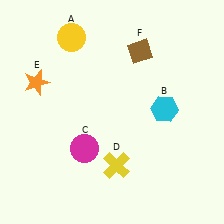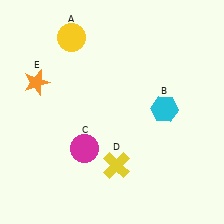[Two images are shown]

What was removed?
The brown diamond (F) was removed in Image 2.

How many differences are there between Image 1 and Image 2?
There is 1 difference between the two images.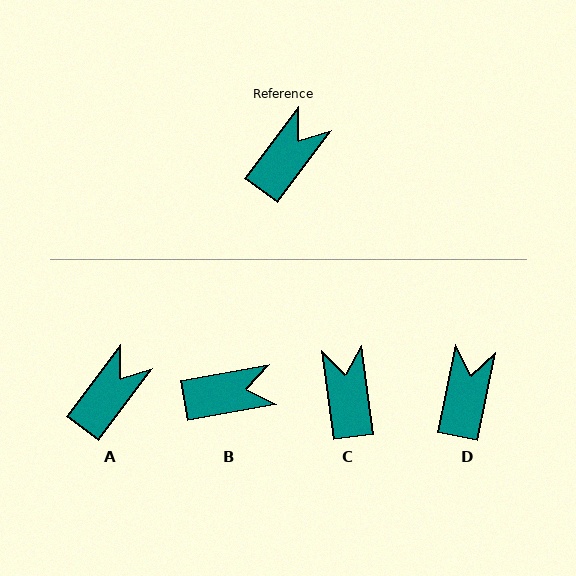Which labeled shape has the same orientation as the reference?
A.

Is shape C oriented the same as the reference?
No, it is off by about 44 degrees.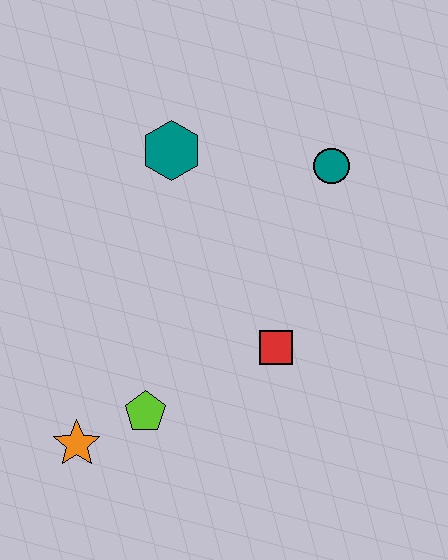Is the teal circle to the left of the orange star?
No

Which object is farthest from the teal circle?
The orange star is farthest from the teal circle.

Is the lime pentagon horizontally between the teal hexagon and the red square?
No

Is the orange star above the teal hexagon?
No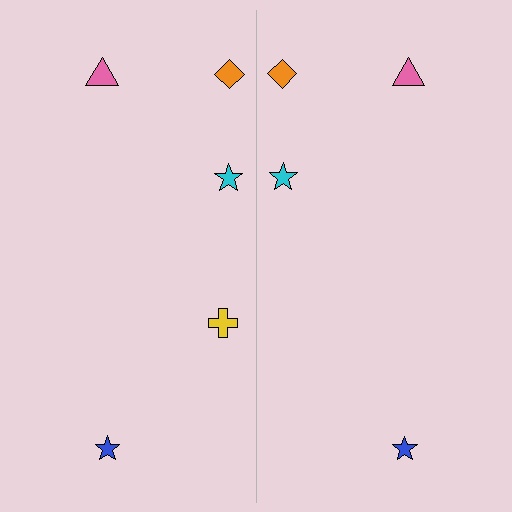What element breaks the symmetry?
A yellow cross is missing from the right side.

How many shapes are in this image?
There are 9 shapes in this image.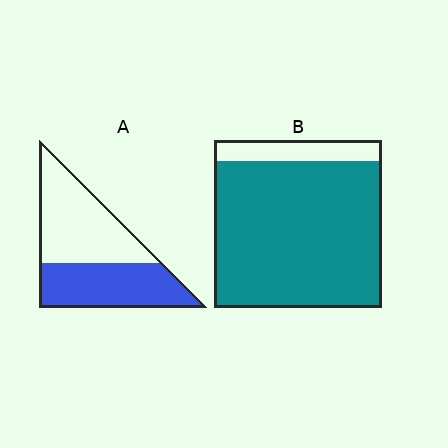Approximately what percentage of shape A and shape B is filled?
A is approximately 45% and B is approximately 90%.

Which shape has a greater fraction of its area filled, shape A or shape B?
Shape B.